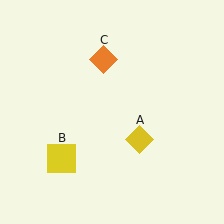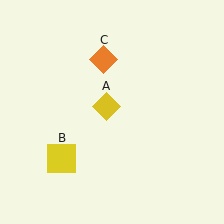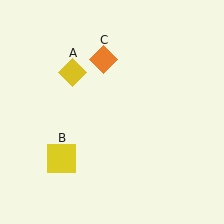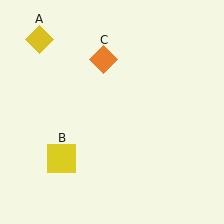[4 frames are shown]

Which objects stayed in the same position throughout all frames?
Yellow square (object B) and orange diamond (object C) remained stationary.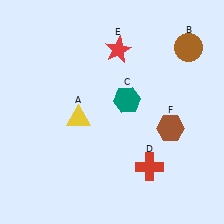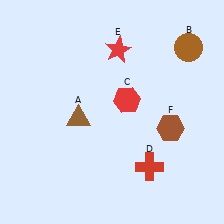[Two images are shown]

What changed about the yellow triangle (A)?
In Image 1, A is yellow. In Image 2, it changed to brown.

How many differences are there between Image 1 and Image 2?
There are 2 differences between the two images.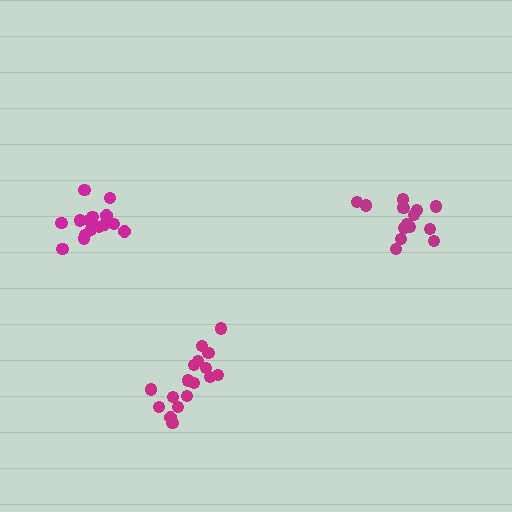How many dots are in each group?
Group 1: 15 dots, Group 2: 18 dots, Group 3: 15 dots (48 total).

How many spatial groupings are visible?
There are 3 spatial groupings.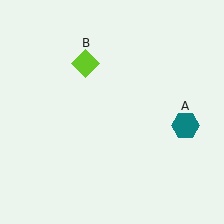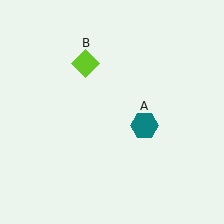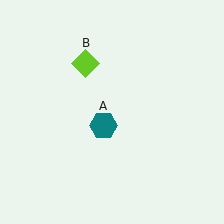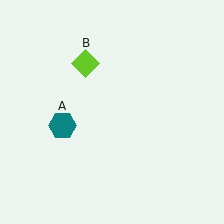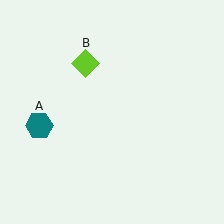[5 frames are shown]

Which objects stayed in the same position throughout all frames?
Lime diamond (object B) remained stationary.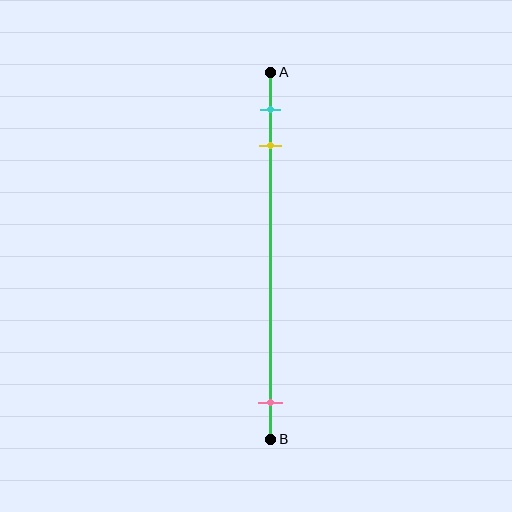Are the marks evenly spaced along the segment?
No, the marks are not evenly spaced.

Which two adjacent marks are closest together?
The cyan and yellow marks are the closest adjacent pair.